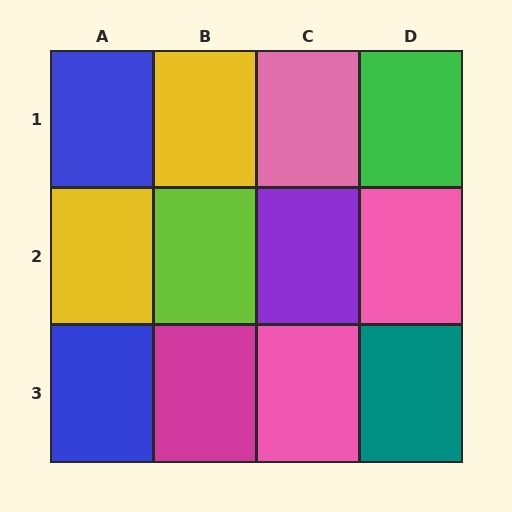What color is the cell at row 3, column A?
Blue.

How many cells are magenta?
1 cell is magenta.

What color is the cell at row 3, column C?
Pink.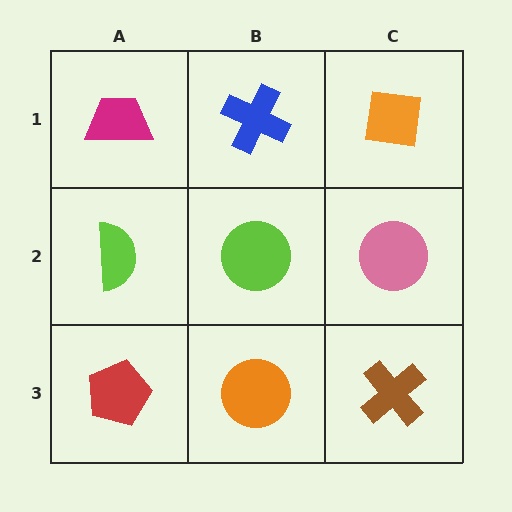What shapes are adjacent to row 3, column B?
A lime circle (row 2, column B), a red pentagon (row 3, column A), a brown cross (row 3, column C).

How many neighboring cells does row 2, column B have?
4.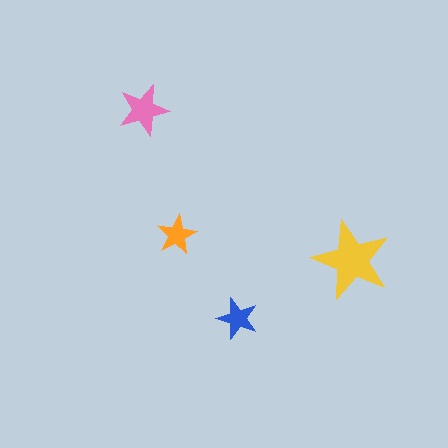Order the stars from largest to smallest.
the yellow one, the pink one, the blue one, the orange one.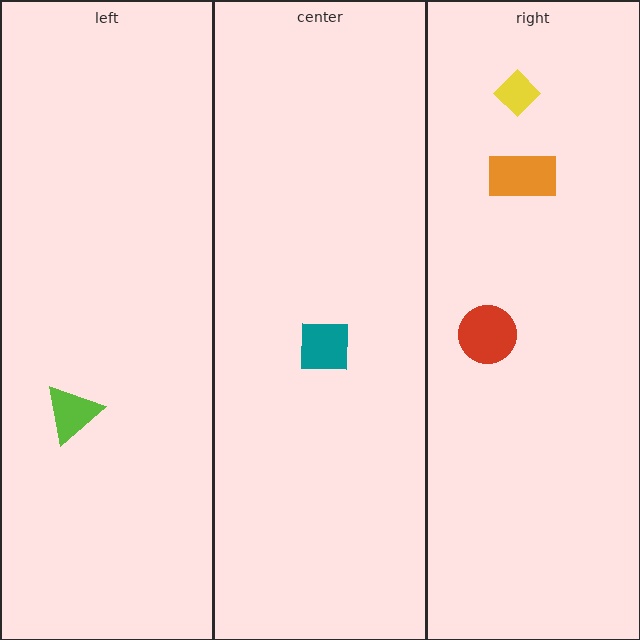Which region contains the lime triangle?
The left region.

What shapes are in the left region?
The lime triangle.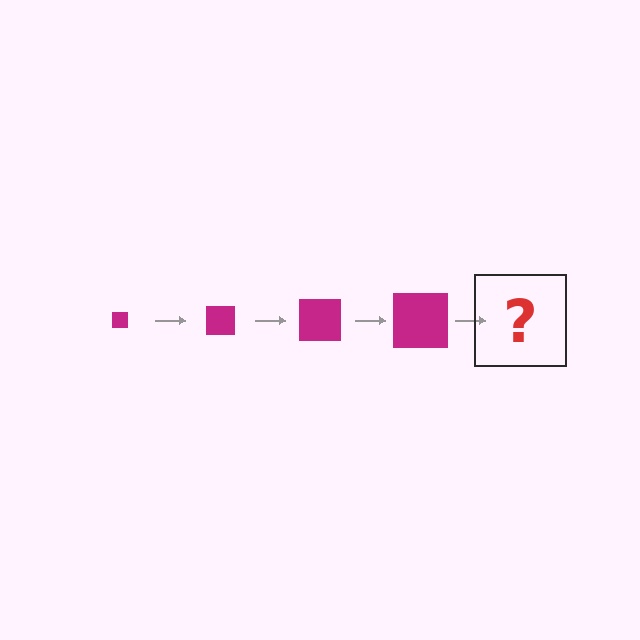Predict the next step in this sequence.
The next step is a magenta square, larger than the previous one.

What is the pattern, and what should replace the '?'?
The pattern is that the square gets progressively larger each step. The '?' should be a magenta square, larger than the previous one.